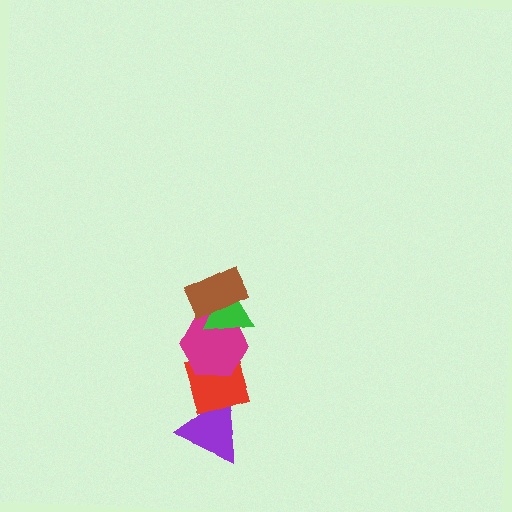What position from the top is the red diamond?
The red diamond is 4th from the top.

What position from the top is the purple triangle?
The purple triangle is 5th from the top.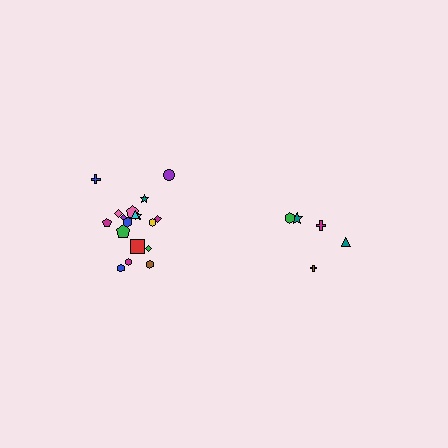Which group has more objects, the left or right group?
The left group.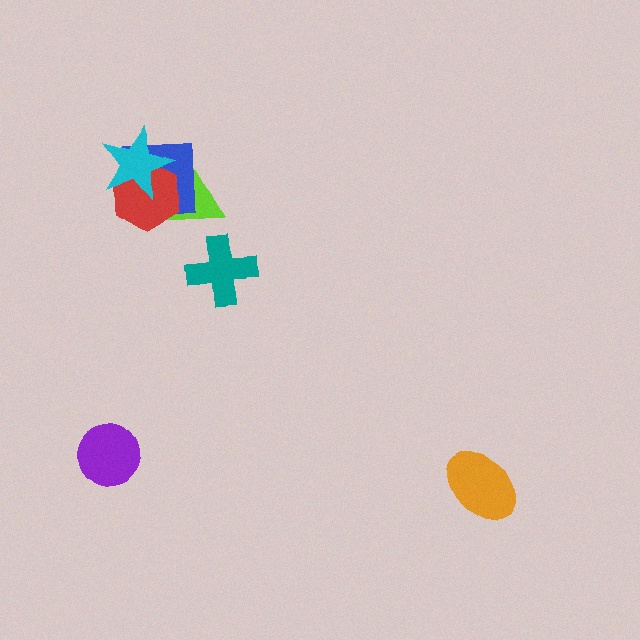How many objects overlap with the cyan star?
3 objects overlap with the cyan star.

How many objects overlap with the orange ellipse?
0 objects overlap with the orange ellipse.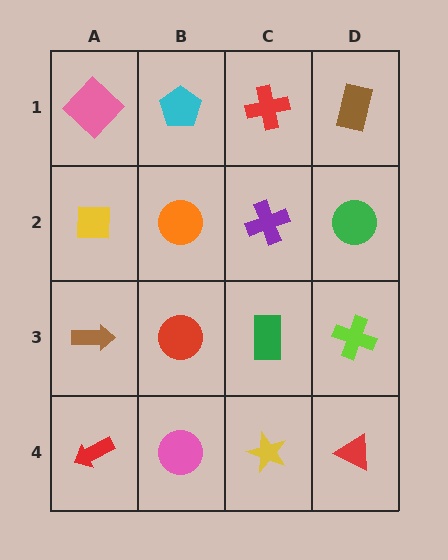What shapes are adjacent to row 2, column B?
A cyan pentagon (row 1, column B), a red circle (row 3, column B), a yellow square (row 2, column A), a purple cross (row 2, column C).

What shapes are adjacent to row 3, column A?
A yellow square (row 2, column A), a red arrow (row 4, column A), a red circle (row 3, column B).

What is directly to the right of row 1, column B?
A red cross.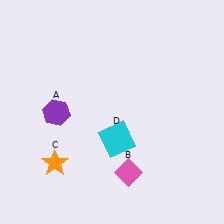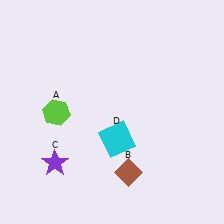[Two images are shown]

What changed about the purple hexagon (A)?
In Image 1, A is purple. In Image 2, it changed to lime.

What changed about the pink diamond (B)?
In Image 1, B is pink. In Image 2, it changed to brown.